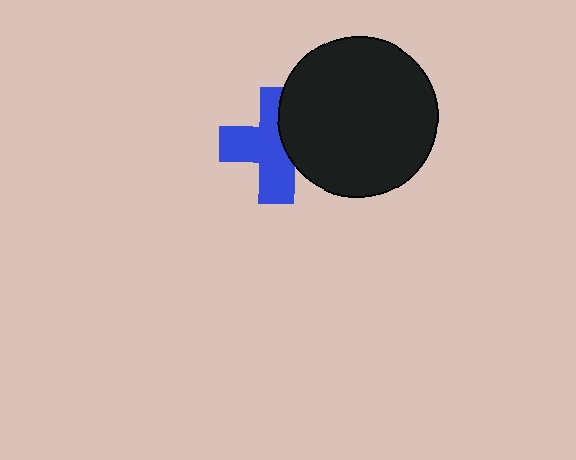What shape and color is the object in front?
The object in front is a black circle.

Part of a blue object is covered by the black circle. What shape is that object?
It is a cross.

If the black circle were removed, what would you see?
You would see the complete blue cross.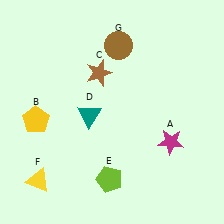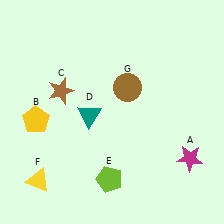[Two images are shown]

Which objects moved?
The objects that moved are: the magenta star (A), the brown star (C), the brown circle (G).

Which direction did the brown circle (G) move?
The brown circle (G) moved down.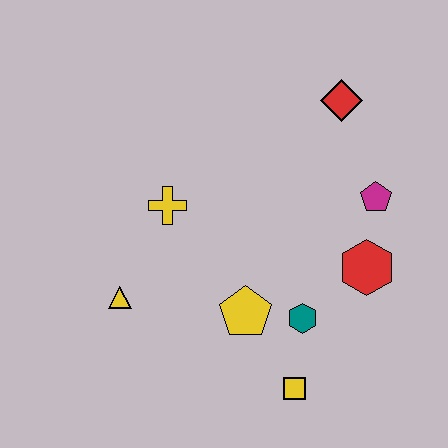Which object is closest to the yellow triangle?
The yellow cross is closest to the yellow triangle.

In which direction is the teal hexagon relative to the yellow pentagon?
The teal hexagon is to the right of the yellow pentagon.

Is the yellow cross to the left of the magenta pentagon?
Yes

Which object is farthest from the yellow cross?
The yellow square is farthest from the yellow cross.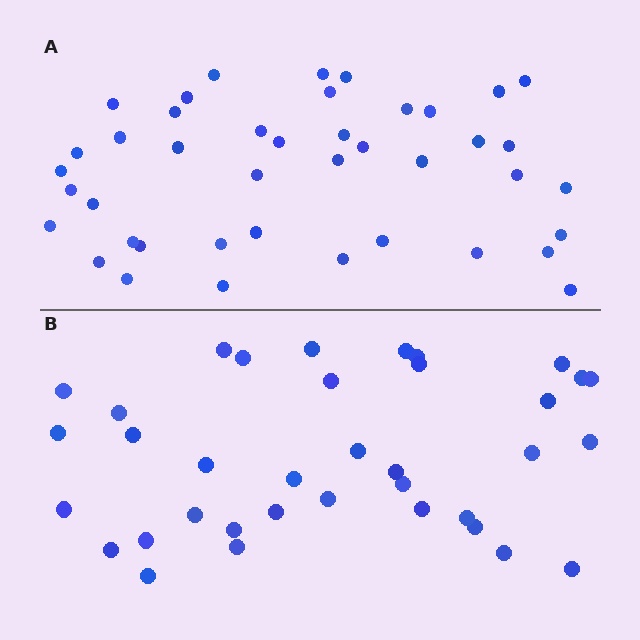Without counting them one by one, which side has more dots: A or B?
Region A (the top region) has more dots.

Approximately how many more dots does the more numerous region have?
Region A has about 6 more dots than region B.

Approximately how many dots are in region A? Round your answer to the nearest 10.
About 40 dots. (The exact count is 42, which rounds to 40.)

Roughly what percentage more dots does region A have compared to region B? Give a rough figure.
About 15% more.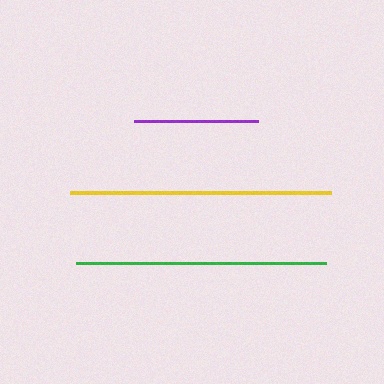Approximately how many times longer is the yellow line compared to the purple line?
The yellow line is approximately 2.1 times the length of the purple line.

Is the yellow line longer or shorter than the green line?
The yellow line is longer than the green line.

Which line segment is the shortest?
The purple line is the shortest at approximately 124 pixels.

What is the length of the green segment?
The green segment is approximately 249 pixels long.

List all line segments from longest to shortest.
From longest to shortest: yellow, green, purple.